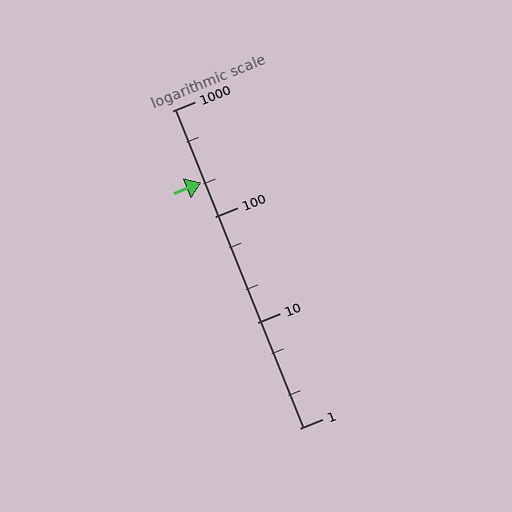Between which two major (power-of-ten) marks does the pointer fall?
The pointer is between 100 and 1000.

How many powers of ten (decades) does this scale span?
The scale spans 3 decades, from 1 to 1000.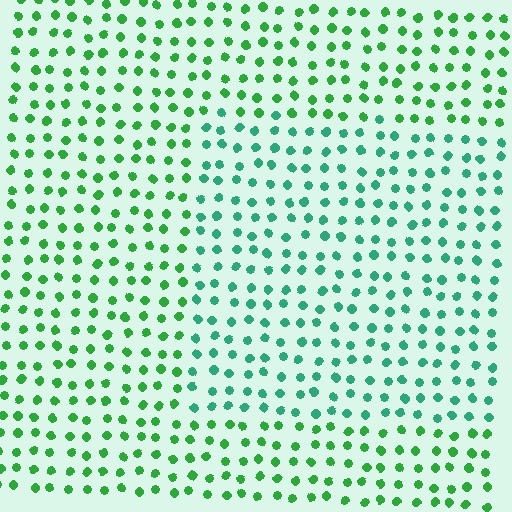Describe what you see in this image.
The image is filled with small green elements in a uniform arrangement. A rectangle-shaped region is visible where the elements are tinted to a slightly different hue, forming a subtle color boundary.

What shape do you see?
I see a rectangle.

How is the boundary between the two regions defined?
The boundary is defined purely by a slight shift in hue (about 31 degrees). Spacing, size, and orientation are identical on both sides.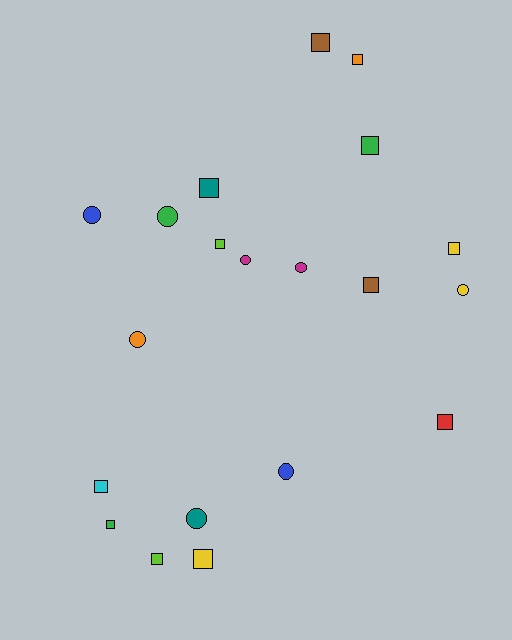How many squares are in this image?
There are 12 squares.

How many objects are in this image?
There are 20 objects.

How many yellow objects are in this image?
There are 3 yellow objects.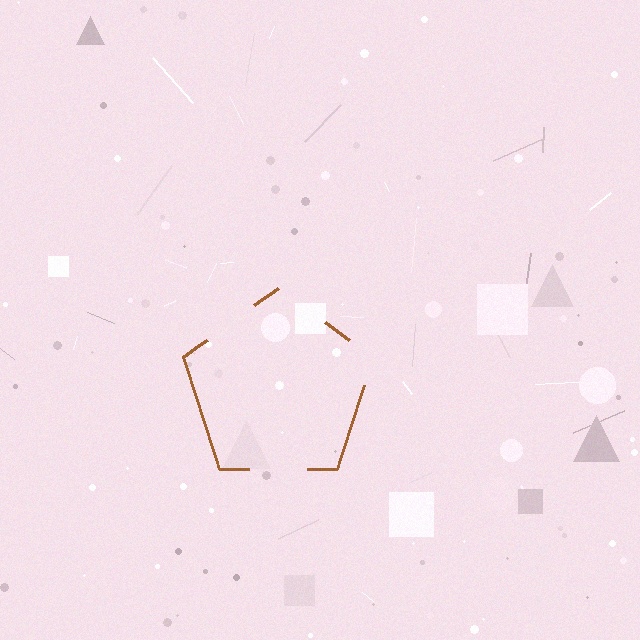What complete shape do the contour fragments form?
The contour fragments form a pentagon.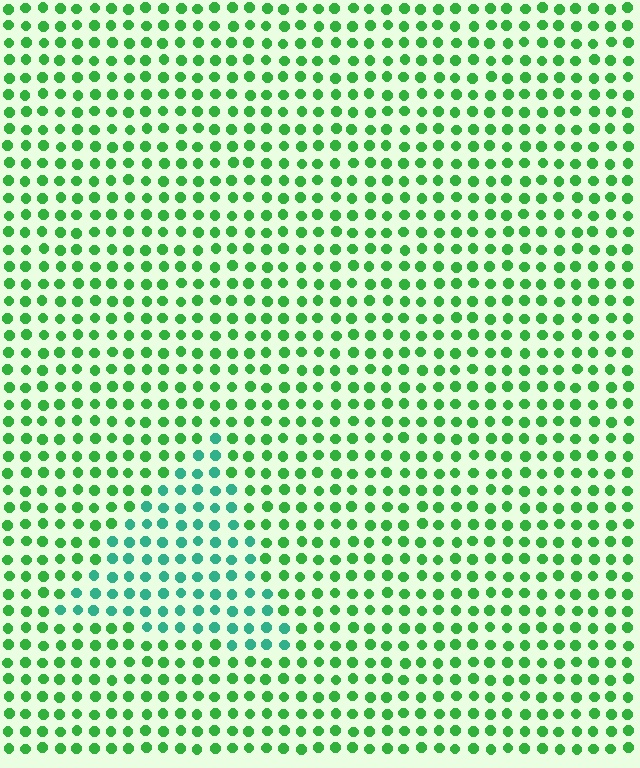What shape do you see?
I see a triangle.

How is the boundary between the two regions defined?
The boundary is defined purely by a slight shift in hue (about 37 degrees). Spacing, size, and orientation are identical on both sides.